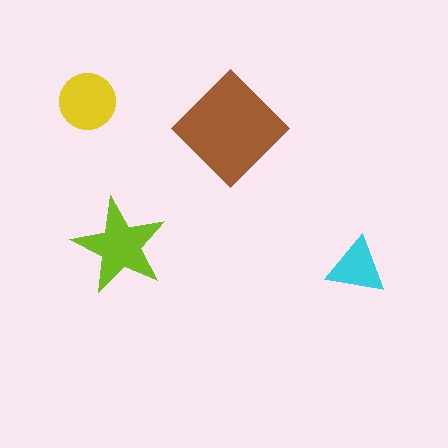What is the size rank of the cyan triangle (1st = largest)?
4th.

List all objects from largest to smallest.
The brown diamond, the lime star, the yellow circle, the cyan triangle.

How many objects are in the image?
There are 4 objects in the image.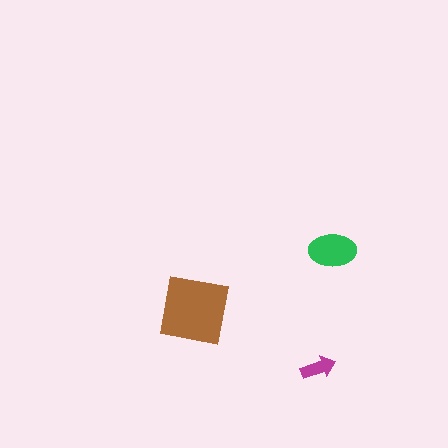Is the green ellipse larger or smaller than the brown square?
Smaller.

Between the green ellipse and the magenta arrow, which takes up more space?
The green ellipse.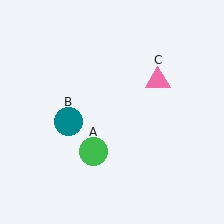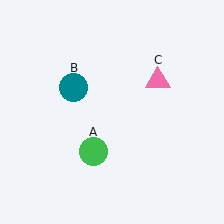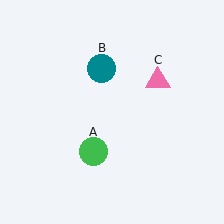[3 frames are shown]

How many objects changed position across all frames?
1 object changed position: teal circle (object B).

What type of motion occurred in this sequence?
The teal circle (object B) rotated clockwise around the center of the scene.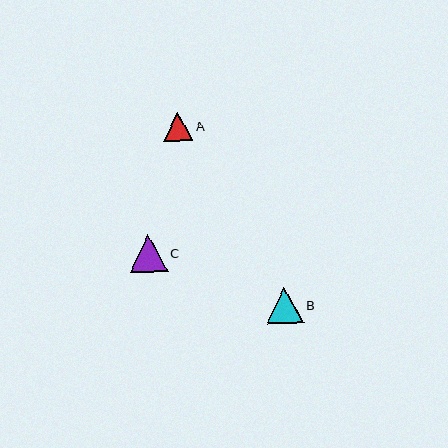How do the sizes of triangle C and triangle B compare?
Triangle C and triangle B are approximately the same size.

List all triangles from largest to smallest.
From largest to smallest: C, B, A.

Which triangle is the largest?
Triangle C is the largest with a size of approximately 37 pixels.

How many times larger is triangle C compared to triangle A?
Triangle C is approximately 1.3 times the size of triangle A.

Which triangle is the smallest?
Triangle A is the smallest with a size of approximately 30 pixels.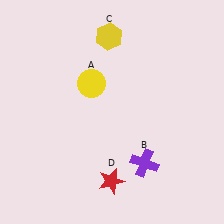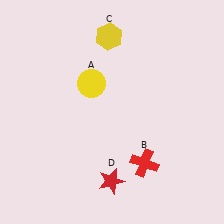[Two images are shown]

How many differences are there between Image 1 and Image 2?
There is 1 difference between the two images.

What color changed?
The cross (B) changed from purple in Image 1 to red in Image 2.